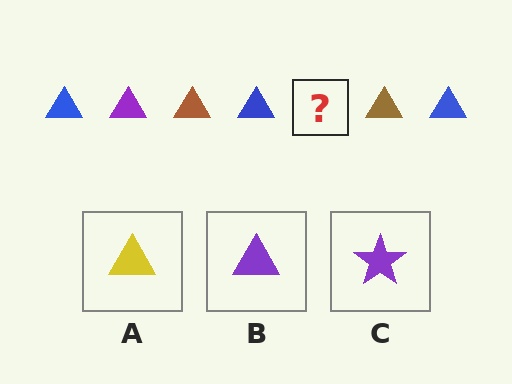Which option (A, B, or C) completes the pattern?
B.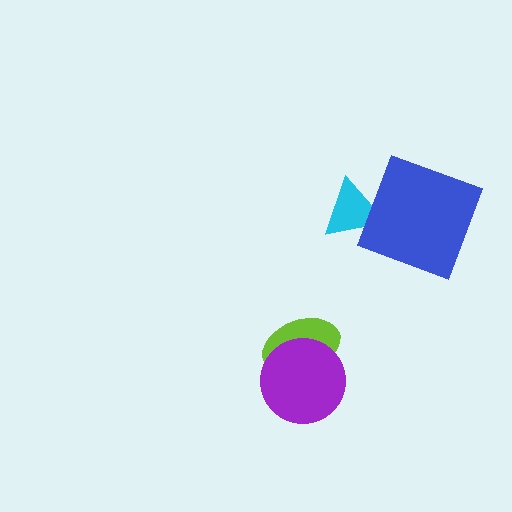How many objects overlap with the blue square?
1 object overlaps with the blue square.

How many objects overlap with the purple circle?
1 object overlaps with the purple circle.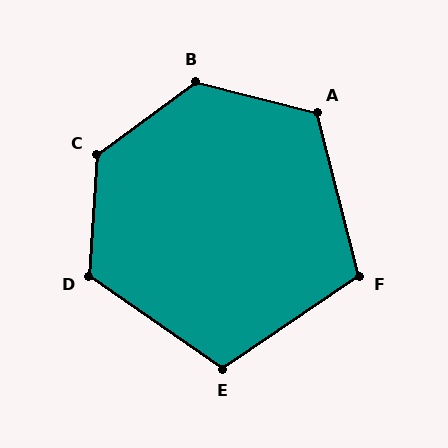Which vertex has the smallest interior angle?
F, at approximately 110 degrees.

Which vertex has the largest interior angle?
C, at approximately 130 degrees.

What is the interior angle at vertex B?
Approximately 129 degrees (obtuse).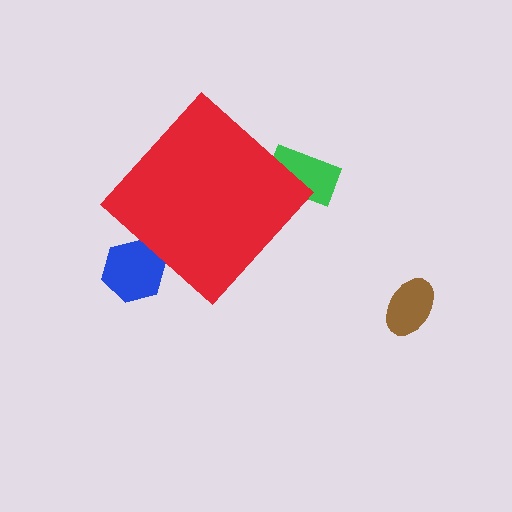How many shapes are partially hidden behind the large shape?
2 shapes are partially hidden.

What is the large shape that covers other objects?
A red diamond.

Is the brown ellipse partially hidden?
No, the brown ellipse is fully visible.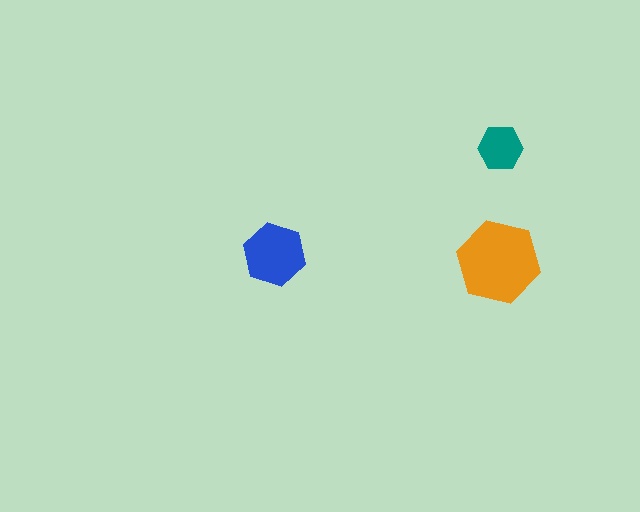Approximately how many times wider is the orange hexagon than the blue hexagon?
About 1.5 times wider.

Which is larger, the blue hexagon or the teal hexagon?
The blue one.